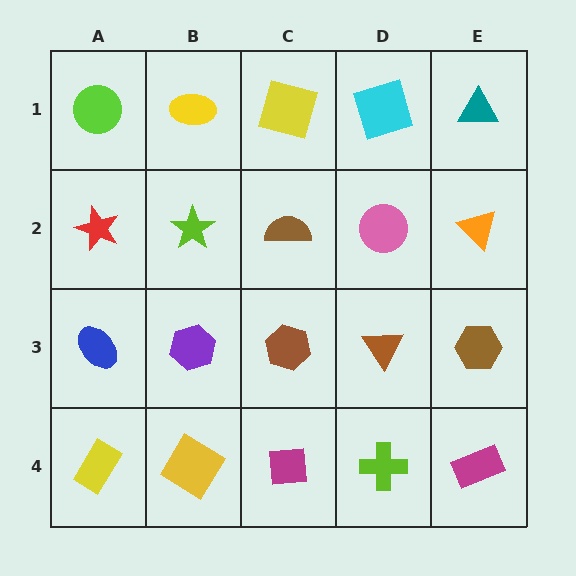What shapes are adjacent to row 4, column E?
A brown hexagon (row 3, column E), a lime cross (row 4, column D).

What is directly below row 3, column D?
A lime cross.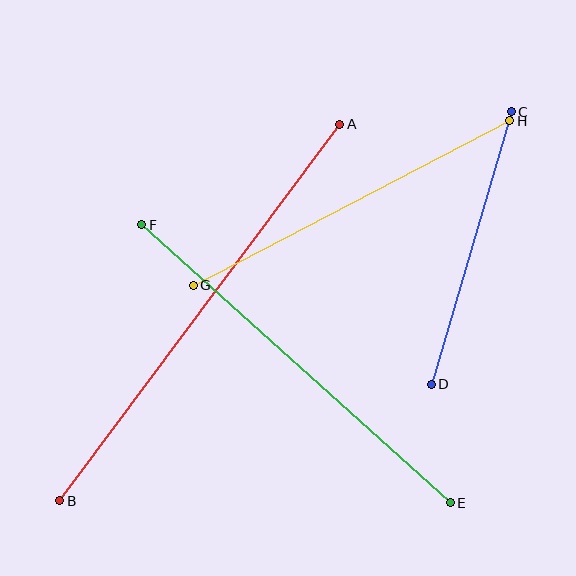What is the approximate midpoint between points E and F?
The midpoint is at approximately (296, 364) pixels.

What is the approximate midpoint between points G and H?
The midpoint is at approximately (351, 203) pixels.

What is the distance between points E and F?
The distance is approximately 415 pixels.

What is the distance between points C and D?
The distance is approximately 284 pixels.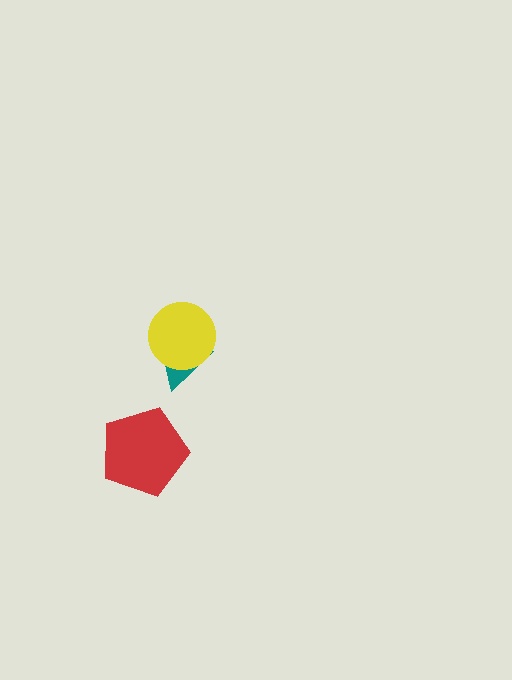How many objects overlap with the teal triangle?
1 object overlaps with the teal triangle.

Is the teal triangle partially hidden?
Yes, it is partially covered by another shape.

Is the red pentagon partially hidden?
No, no other shape covers it.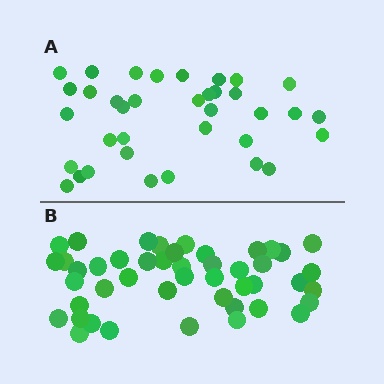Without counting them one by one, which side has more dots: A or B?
Region B (the bottom region) has more dots.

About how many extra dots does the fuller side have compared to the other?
Region B has roughly 10 or so more dots than region A.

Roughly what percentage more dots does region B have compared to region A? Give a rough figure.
About 30% more.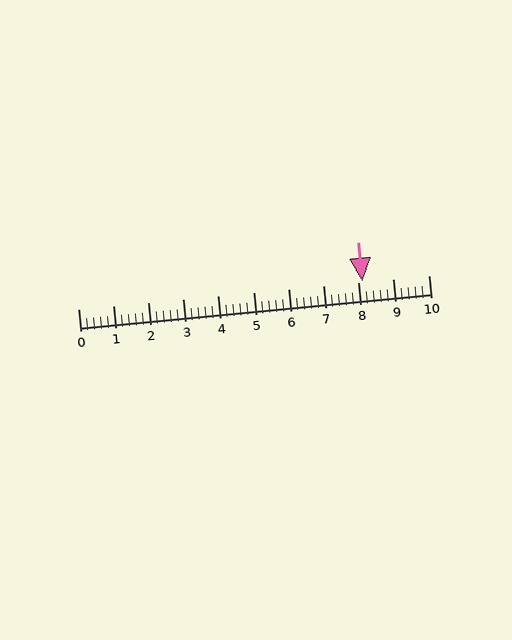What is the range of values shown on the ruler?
The ruler shows values from 0 to 10.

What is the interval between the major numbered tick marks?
The major tick marks are spaced 1 units apart.